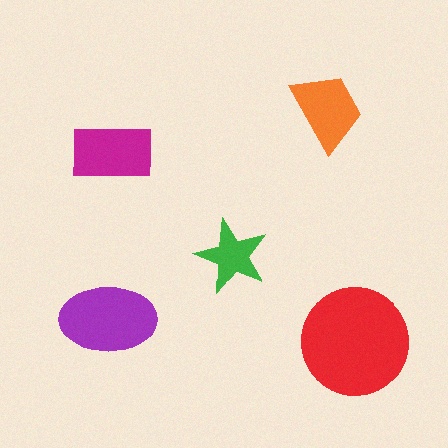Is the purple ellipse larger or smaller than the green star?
Larger.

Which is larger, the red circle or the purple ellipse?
The red circle.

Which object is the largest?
The red circle.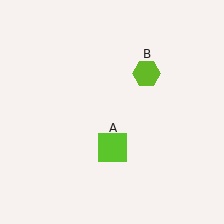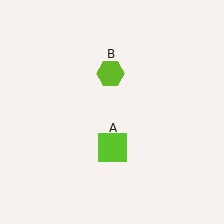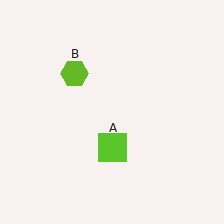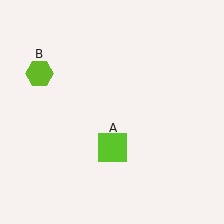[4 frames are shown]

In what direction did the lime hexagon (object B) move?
The lime hexagon (object B) moved left.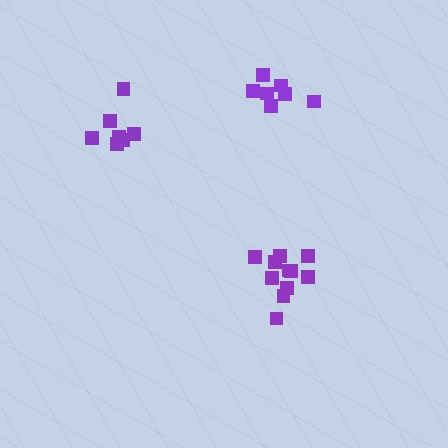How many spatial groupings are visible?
There are 3 spatial groupings.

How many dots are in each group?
Group 1: 7 dots, Group 2: 11 dots, Group 3: 7 dots (25 total).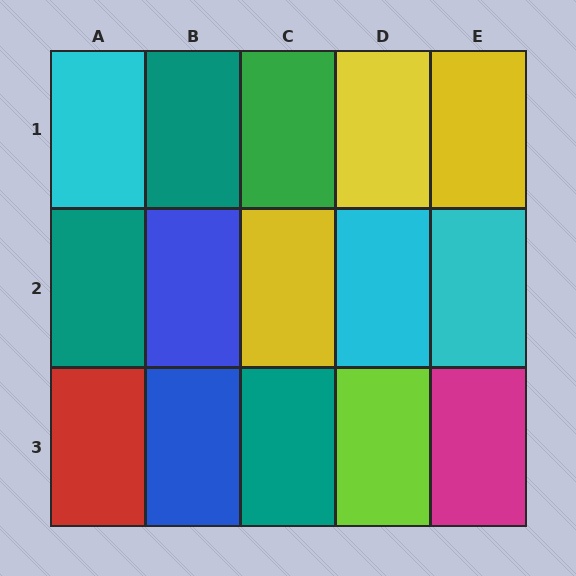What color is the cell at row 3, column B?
Blue.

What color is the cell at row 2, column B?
Blue.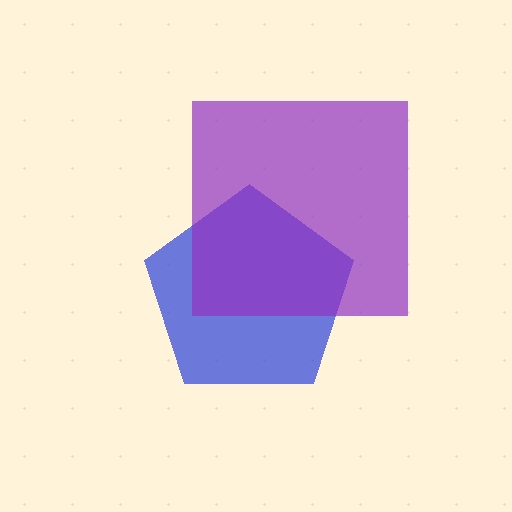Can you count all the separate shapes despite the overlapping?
Yes, there are 2 separate shapes.